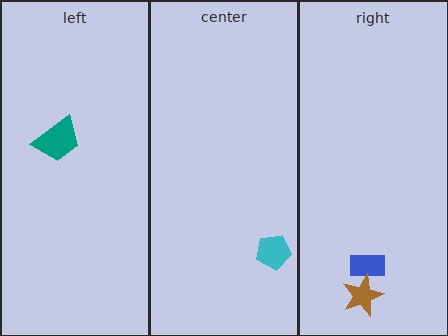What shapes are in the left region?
The teal trapezoid.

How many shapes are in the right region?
2.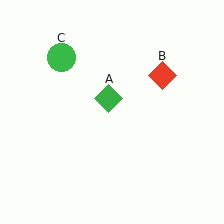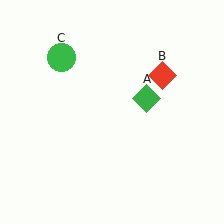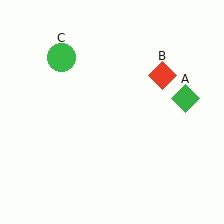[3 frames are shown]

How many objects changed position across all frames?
1 object changed position: green diamond (object A).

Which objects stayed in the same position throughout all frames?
Red diamond (object B) and green circle (object C) remained stationary.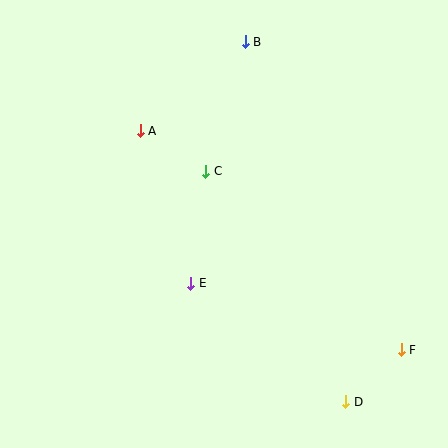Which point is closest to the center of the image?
Point C at (206, 171) is closest to the center.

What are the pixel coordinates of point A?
Point A is at (140, 131).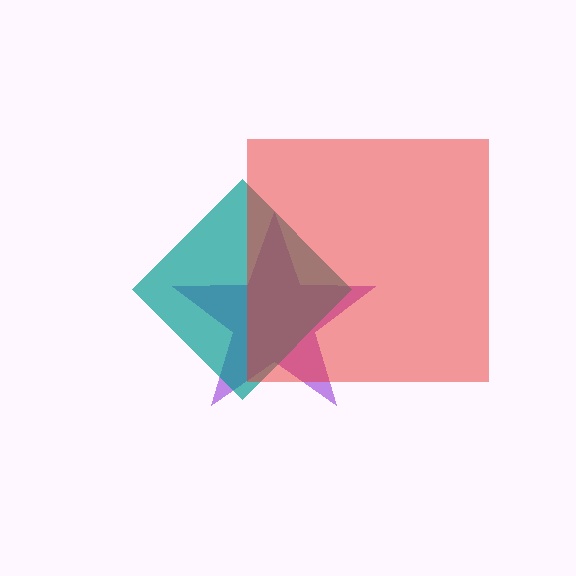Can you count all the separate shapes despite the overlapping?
Yes, there are 3 separate shapes.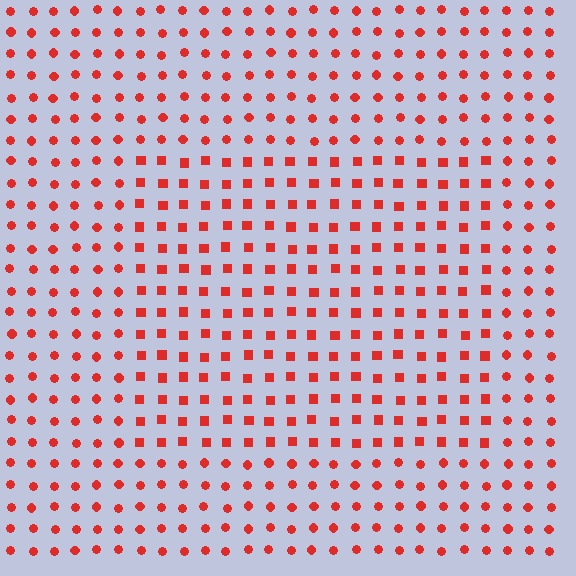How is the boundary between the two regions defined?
The boundary is defined by a change in element shape: squares inside vs. circles outside. All elements share the same color and spacing.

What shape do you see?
I see a rectangle.